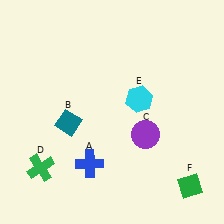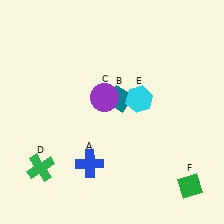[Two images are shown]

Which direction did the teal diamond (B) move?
The teal diamond (B) moved right.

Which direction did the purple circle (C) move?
The purple circle (C) moved left.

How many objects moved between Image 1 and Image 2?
2 objects moved between the two images.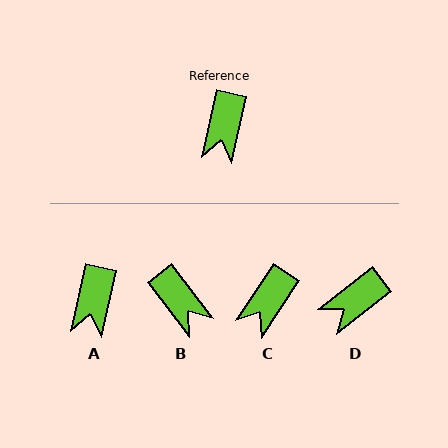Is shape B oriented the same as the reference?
No, it is off by about 50 degrees.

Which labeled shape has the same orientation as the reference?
A.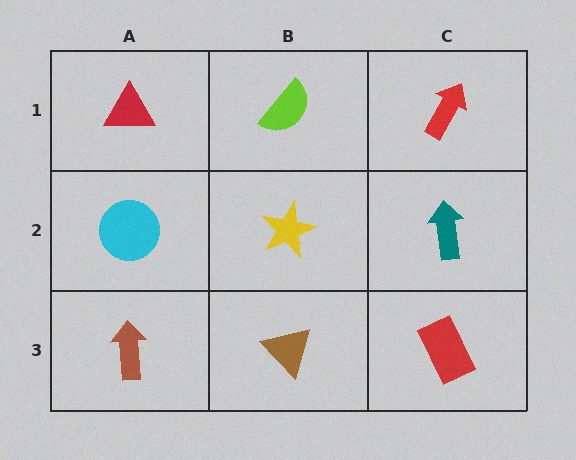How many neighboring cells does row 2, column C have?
3.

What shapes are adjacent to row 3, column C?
A teal arrow (row 2, column C), a brown triangle (row 3, column B).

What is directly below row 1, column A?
A cyan circle.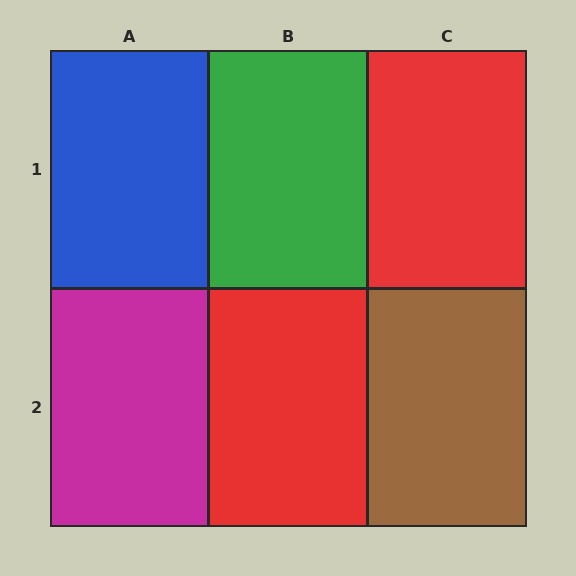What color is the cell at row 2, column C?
Brown.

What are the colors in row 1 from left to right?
Blue, green, red.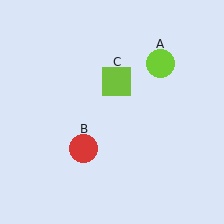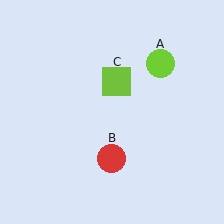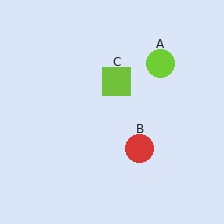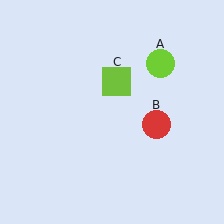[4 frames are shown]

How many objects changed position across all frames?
1 object changed position: red circle (object B).